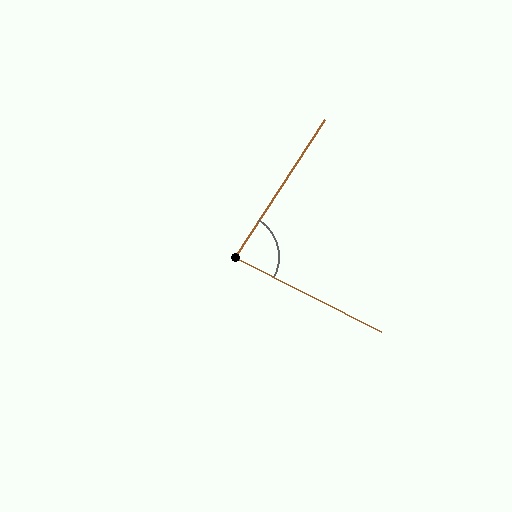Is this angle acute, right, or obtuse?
It is acute.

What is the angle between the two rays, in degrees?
Approximately 84 degrees.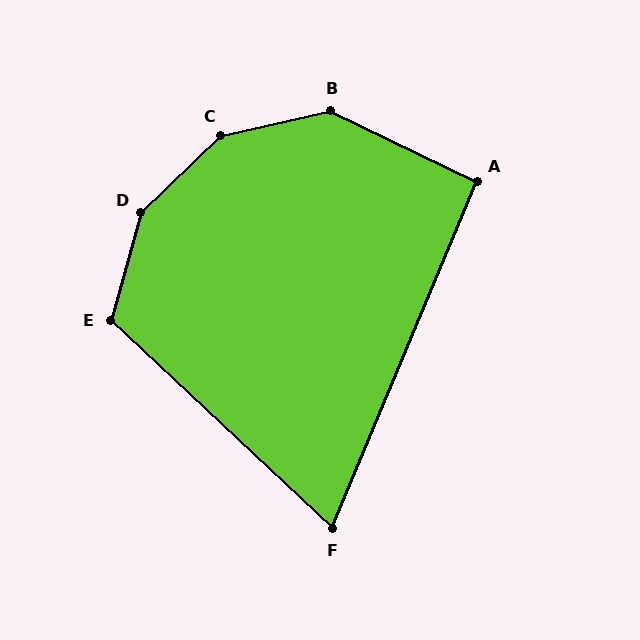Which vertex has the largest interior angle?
D, at approximately 149 degrees.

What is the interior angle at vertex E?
Approximately 118 degrees (obtuse).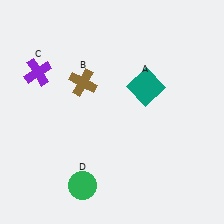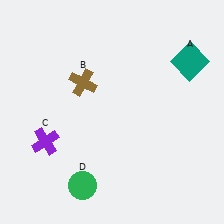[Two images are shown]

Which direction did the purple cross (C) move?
The purple cross (C) moved down.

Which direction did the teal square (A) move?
The teal square (A) moved right.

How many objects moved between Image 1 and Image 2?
2 objects moved between the two images.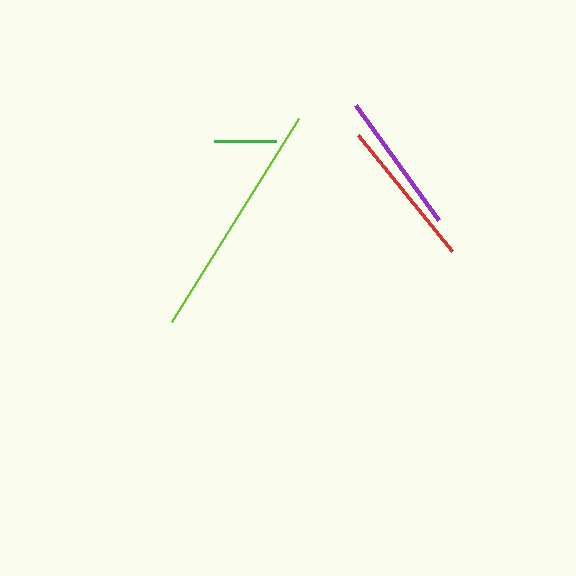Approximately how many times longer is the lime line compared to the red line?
The lime line is approximately 1.6 times the length of the red line.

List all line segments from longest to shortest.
From longest to shortest: lime, red, purple, green.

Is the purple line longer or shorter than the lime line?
The lime line is longer than the purple line.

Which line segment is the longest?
The lime line is the longest at approximately 239 pixels.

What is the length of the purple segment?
The purple segment is approximately 142 pixels long.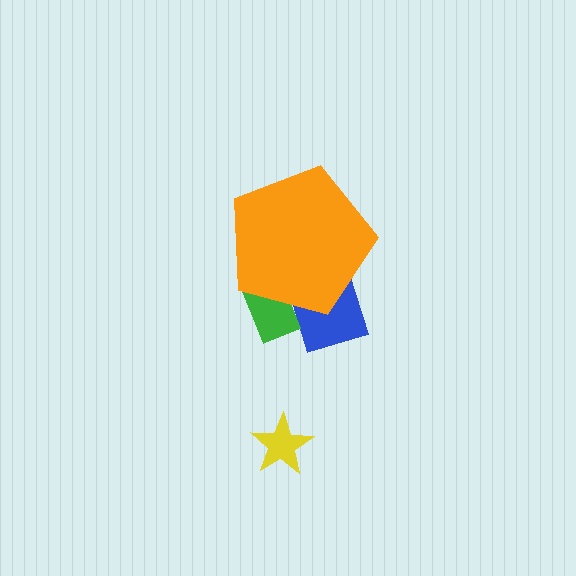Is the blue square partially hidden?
Yes, the blue square is partially hidden behind the orange pentagon.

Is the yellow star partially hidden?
No, the yellow star is fully visible.